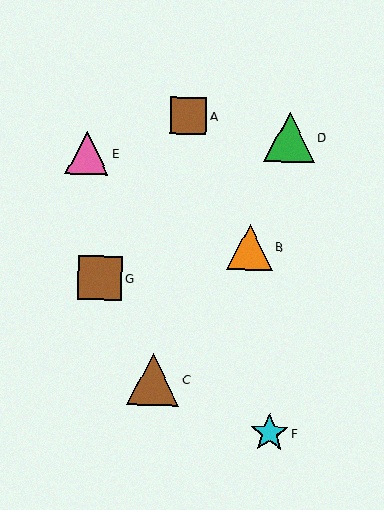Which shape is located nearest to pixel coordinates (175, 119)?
The brown square (labeled A) at (189, 116) is nearest to that location.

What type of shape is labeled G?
Shape G is a brown square.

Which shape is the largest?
The brown triangle (labeled C) is the largest.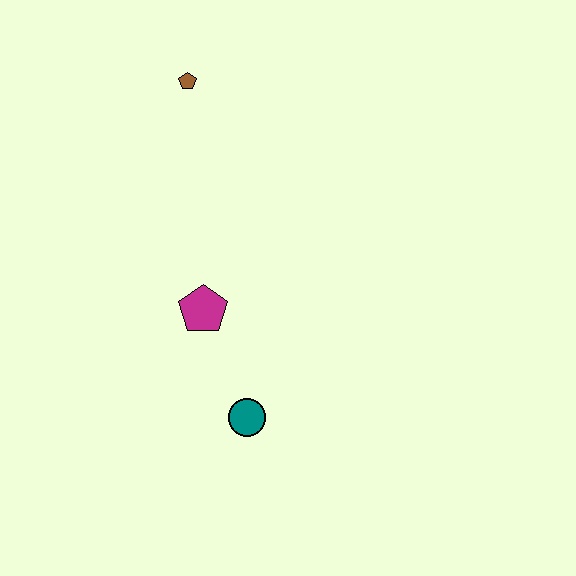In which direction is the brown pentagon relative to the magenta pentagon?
The brown pentagon is above the magenta pentagon.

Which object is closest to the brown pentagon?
The magenta pentagon is closest to the brown pentagon.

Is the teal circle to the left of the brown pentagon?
No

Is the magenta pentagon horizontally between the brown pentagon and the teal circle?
Yes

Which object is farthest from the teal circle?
The brown pentagon is farthest from the teal circle.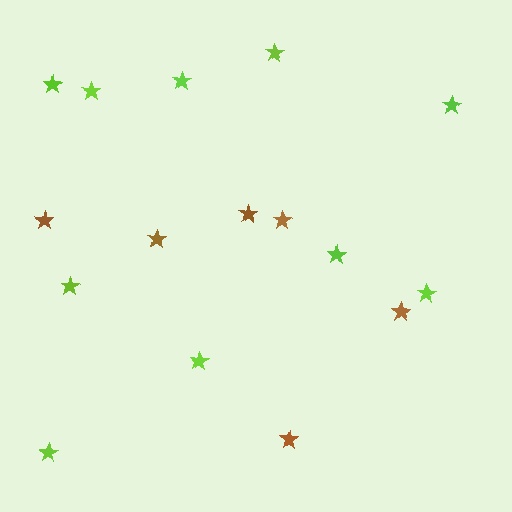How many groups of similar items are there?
There are 2 groups: one group of lime stars (10) and one group of brown stars (6).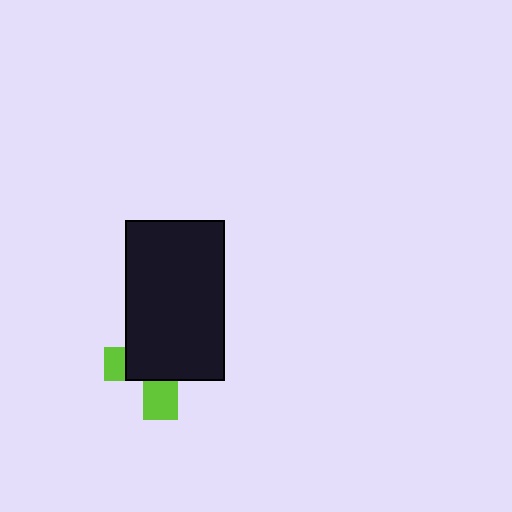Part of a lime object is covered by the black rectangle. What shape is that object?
It is a cross.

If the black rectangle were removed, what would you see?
You would see the complete lime cross.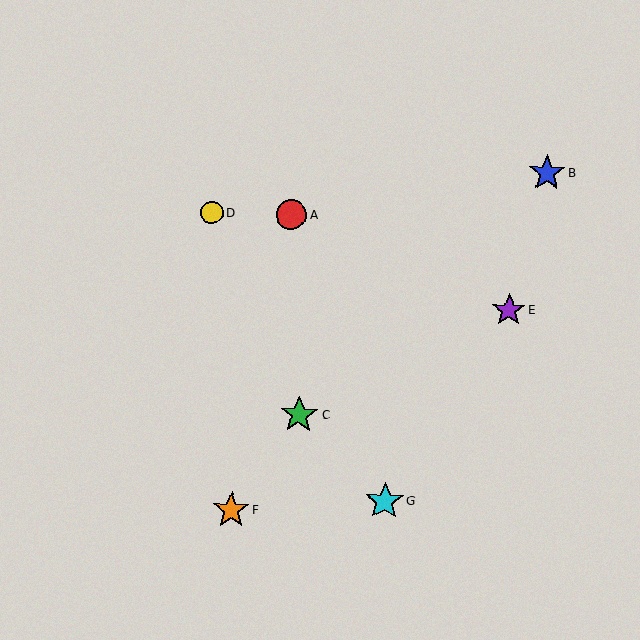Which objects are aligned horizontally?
Objects A, D are aligned horizontally.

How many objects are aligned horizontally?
2 objects (A, D) are aligned horizontally.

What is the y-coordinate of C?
Object C is at y≈415.